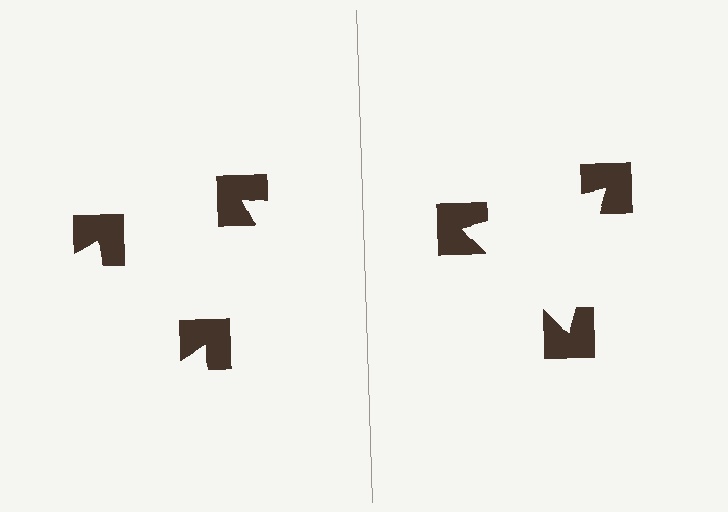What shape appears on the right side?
An illusory triangle.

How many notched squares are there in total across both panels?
6 — 3 on each side.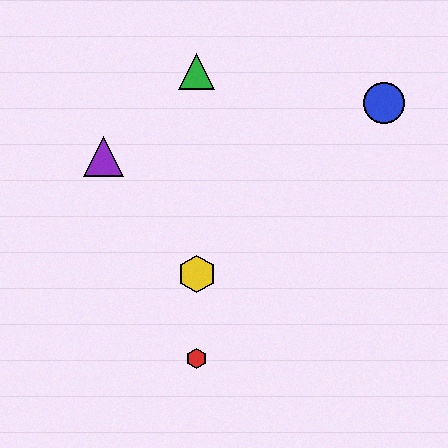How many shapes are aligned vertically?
3 shapes (the red hexagon, the green triangle, the yellow hexagon) are aligned vertically.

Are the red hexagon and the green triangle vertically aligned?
Yes, both are at x≈197.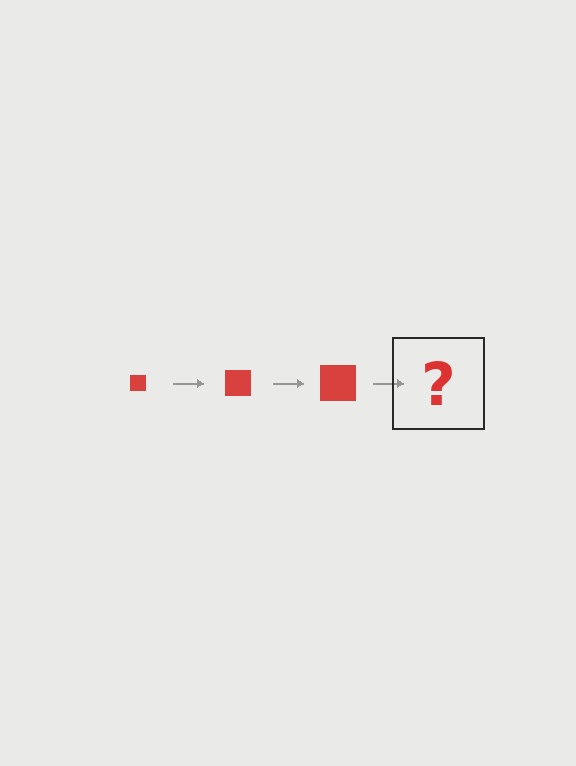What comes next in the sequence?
The next element should be a red square, larger than the previous one.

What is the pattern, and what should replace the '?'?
The pattern is that the square gets progressively larger each step. The '?' should be a red square, larger than the previous one.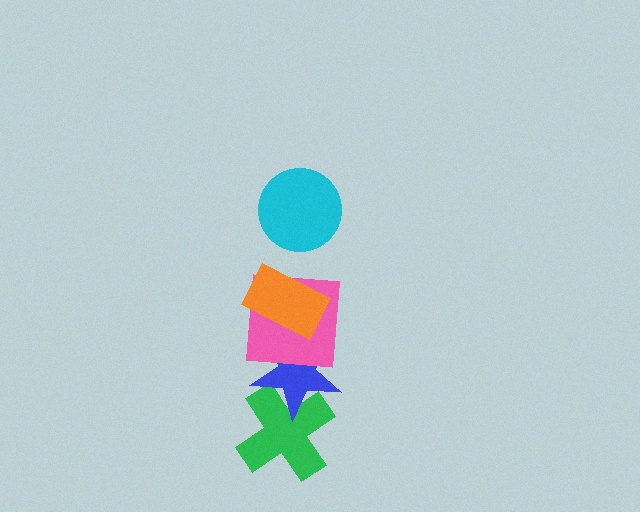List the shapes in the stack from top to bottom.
From top to bottom: the cyan circle, the orange rectangle, the pink square, the blue star, the green cross.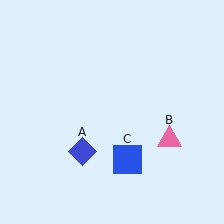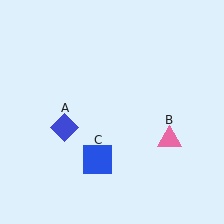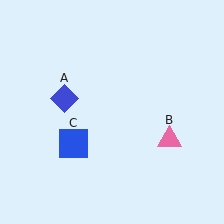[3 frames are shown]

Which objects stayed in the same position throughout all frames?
Pink triangle (object B) remained stationary.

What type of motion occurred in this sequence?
The blue diamond (object A), blue square (object C) rotated clockwise around the center of the scene.